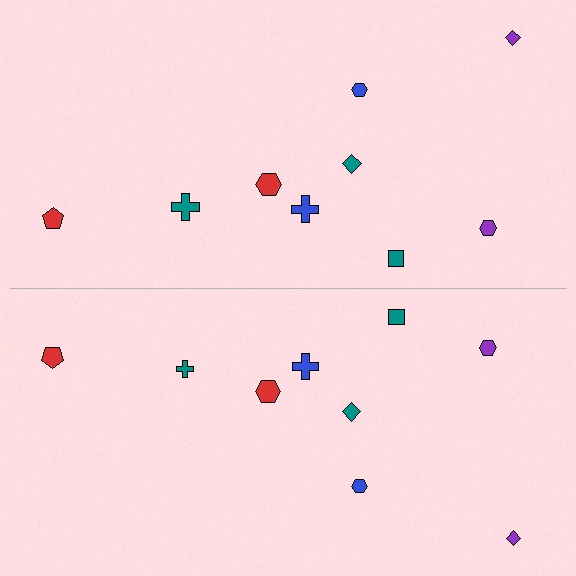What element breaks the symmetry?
The teal cross on the bottom side has a different size than its mirror counterpart.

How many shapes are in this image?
There are 18 shapes in this image.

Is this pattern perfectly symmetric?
No, the pattern is not perfectly symmetric. The teal cross on the bottom side has a different size than its mirror counterpart.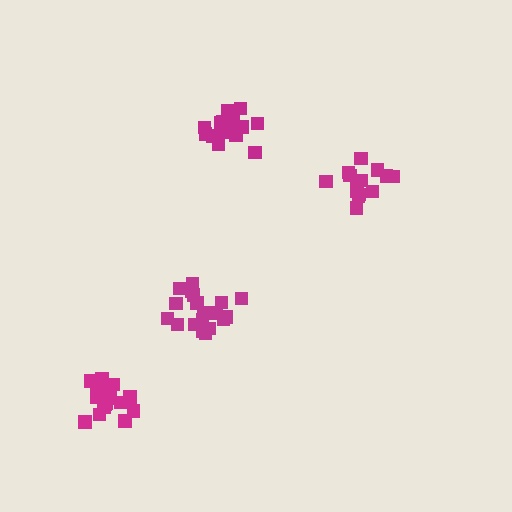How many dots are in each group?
Group 1: 17 dots, Group 2: 15 dots, Group 3: 19 dots, Group 4: 19 dots (70 total).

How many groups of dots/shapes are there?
There are 4 groups.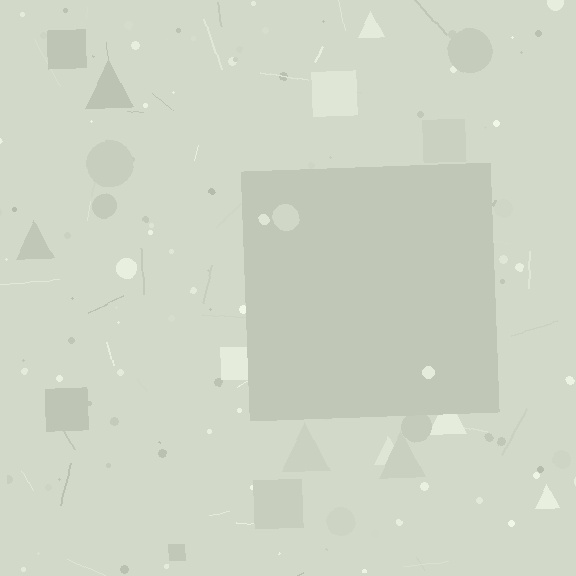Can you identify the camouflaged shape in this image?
The camouflaged shape is a square.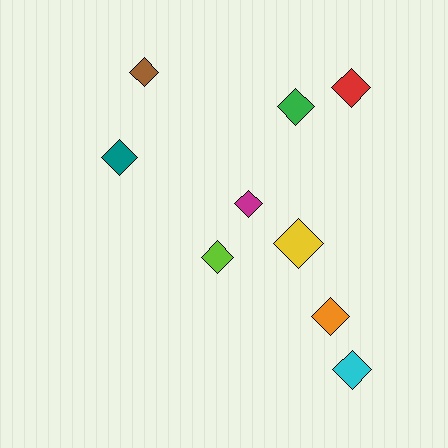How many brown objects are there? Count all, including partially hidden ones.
There is 1 brown object.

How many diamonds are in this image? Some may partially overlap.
There are 9 diamonds.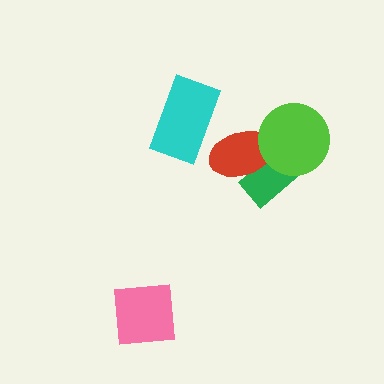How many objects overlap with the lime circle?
2 objects overlap with the lime circle.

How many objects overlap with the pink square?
0 objects overlap with the pink square.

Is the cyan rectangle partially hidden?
No, no other shape covers it.